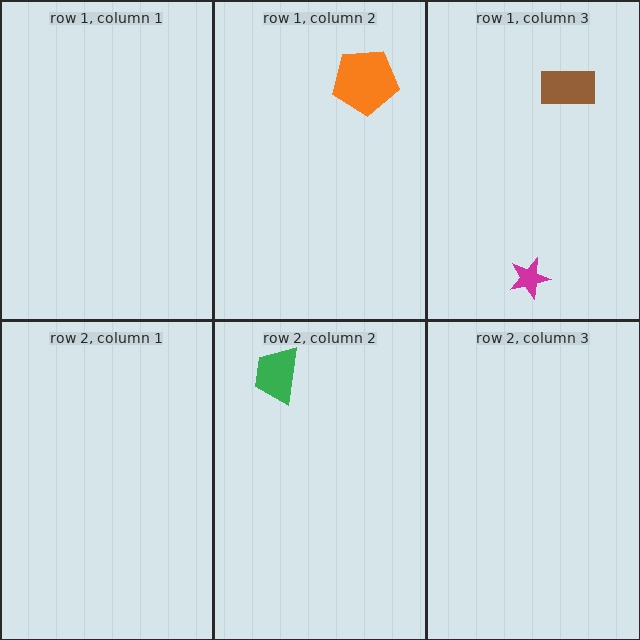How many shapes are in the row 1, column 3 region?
2.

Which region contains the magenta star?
The row 1, column 3 region.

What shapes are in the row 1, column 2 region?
The orange pentagon.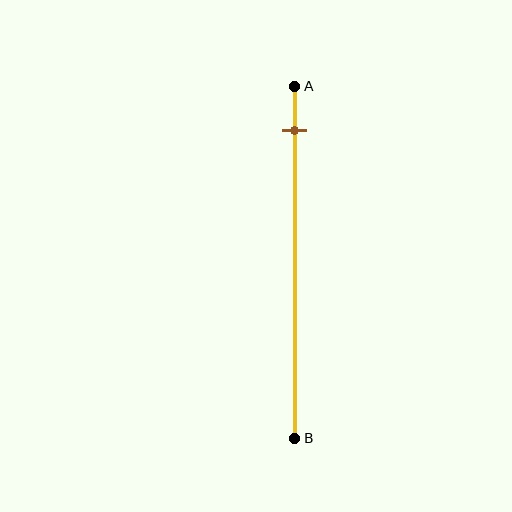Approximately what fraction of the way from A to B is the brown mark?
The brown mark is approximately 10% of the way from A to B.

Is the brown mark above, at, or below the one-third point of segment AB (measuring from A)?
The brown mark is above the one-third point of segment AB.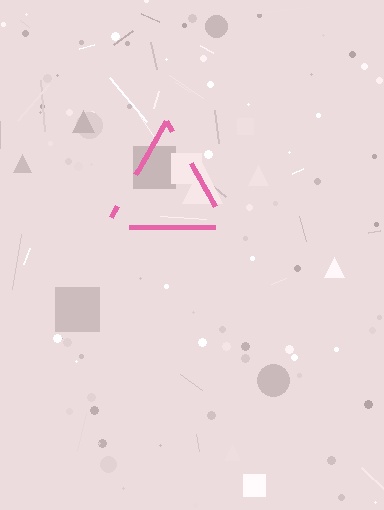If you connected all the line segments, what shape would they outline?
They would outline a triangle.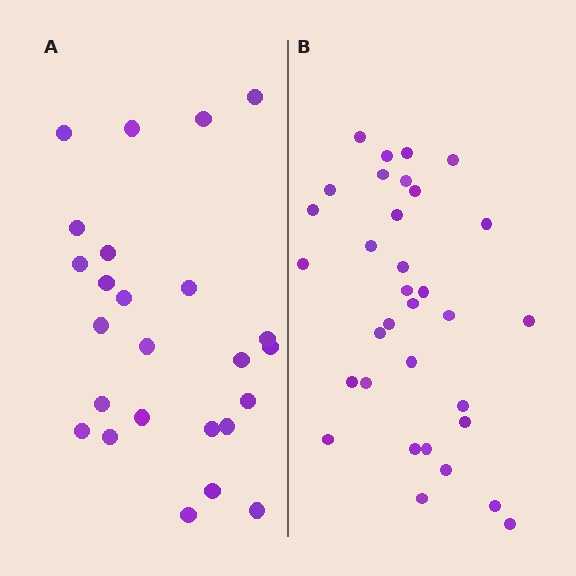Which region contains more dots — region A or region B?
Region B (the right region) has more dots.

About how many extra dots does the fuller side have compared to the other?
Region B has roughly 8 or so more dots than region A.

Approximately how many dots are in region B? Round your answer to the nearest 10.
About 30 dots. (The exact count is 33, which rounds to 30.)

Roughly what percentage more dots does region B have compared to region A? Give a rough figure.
About 30% more.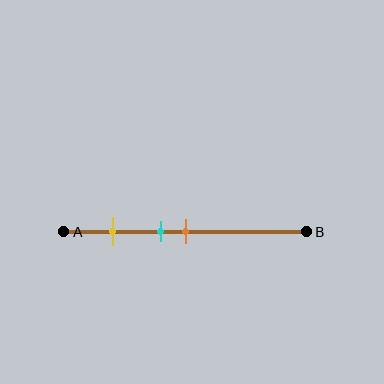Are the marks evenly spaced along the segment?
No, the marks are not evenly spaced.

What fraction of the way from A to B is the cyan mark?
The cyan mark is approximately 40% (0.4) of the way from A to B.